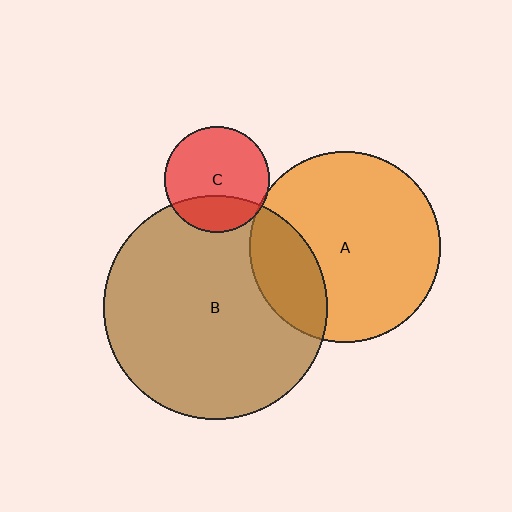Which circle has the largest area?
Circle B (brown).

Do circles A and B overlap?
Yes.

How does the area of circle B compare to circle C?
Approximately 4.6 times.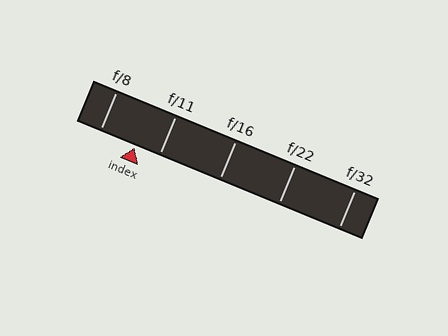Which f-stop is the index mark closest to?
The index mark is closest to f/11.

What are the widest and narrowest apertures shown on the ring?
The widest aperture shown is f/8 and the narrowest is f/32.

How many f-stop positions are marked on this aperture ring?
There are 5 f-stop positions marked.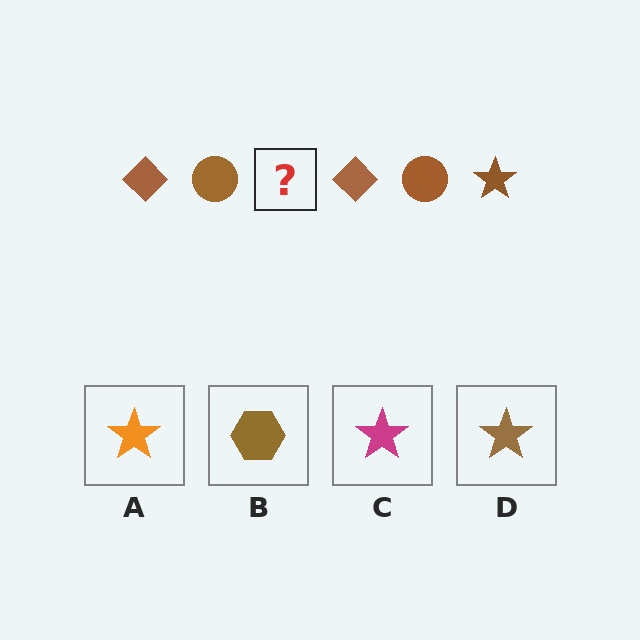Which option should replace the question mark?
Option D.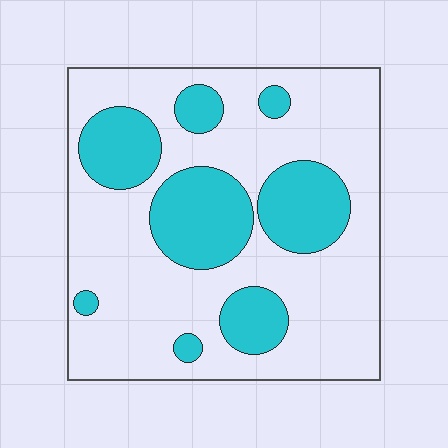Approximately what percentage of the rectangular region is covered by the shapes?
Approximately 30%.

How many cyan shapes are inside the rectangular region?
8.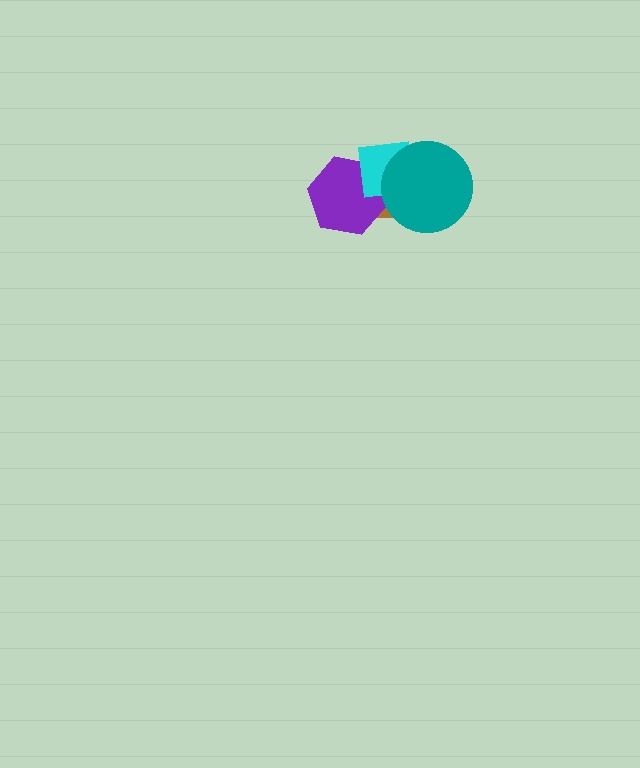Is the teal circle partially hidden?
No, no other shape covers it.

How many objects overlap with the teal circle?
2 objects overlap with the teal circle.